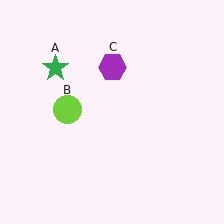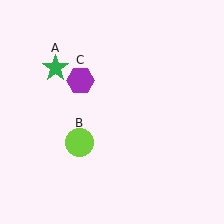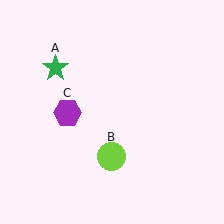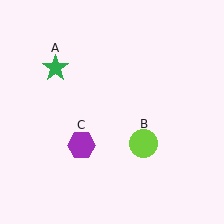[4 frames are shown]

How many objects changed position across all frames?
2 objects changed position: lime circle (object B), purple hexagon (object C).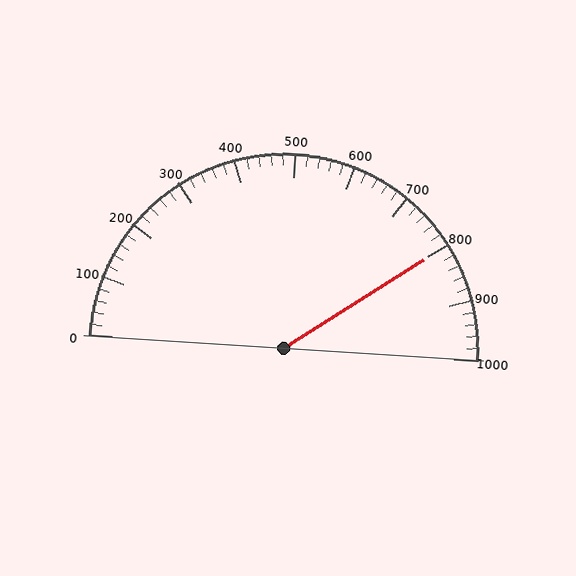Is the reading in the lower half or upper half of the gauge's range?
The reading is in the upper half of the range (0 to 1000).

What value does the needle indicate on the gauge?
The needle indicates approximately 800.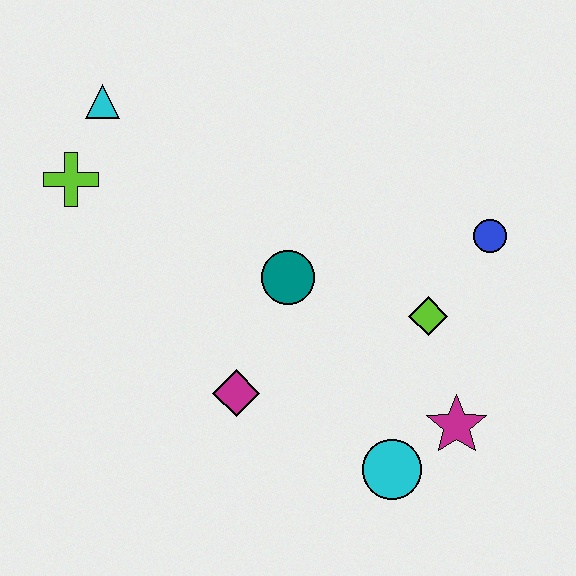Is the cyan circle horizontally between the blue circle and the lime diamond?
No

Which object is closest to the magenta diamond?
The teal circle is closest to the magenta diamond.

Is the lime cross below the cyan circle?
No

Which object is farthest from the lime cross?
The magenta star is farthest from the lime cross.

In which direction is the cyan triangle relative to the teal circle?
The cyan triangle is to the left of the teal circle.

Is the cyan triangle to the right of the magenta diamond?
No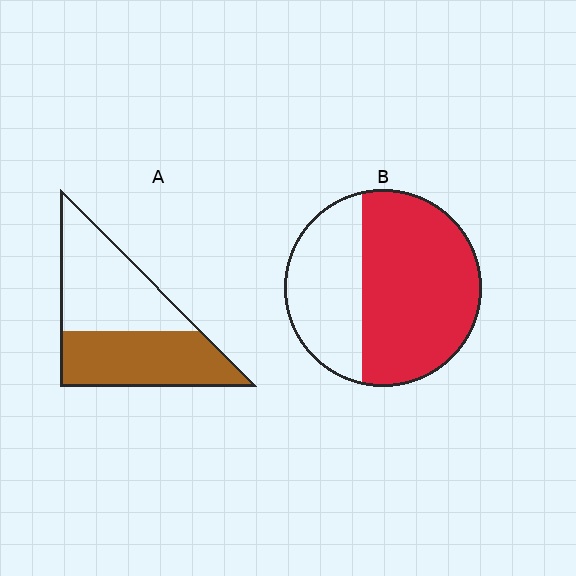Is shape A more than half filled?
Roughly half.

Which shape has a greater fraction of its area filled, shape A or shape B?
Shape B.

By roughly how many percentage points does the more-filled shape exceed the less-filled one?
By roughly 15 percentage points (B over A).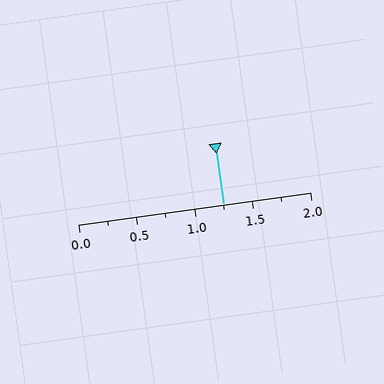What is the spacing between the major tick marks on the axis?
The major ticks are spaced 0.5 apart.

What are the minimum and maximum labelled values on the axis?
The axis runs from 0.0 to 2.0.